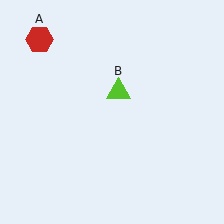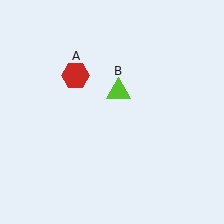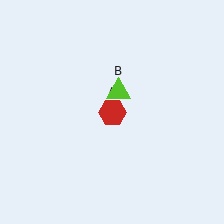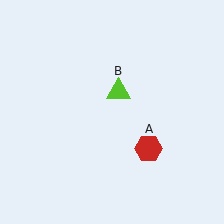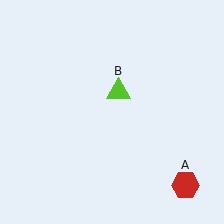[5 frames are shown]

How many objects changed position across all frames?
1 object changed position: red hexagon (object A).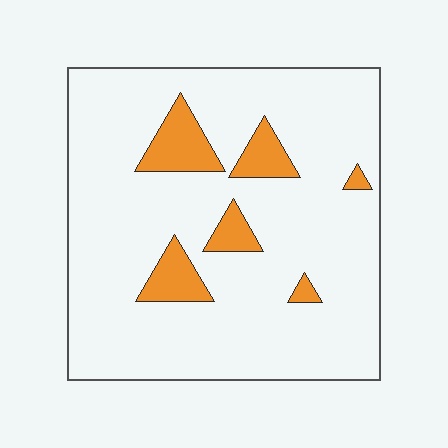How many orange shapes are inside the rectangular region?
6.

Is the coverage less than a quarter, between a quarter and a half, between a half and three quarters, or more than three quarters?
Less than a quarter.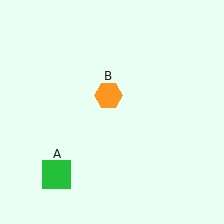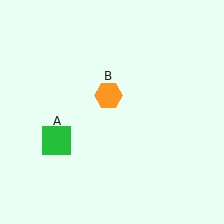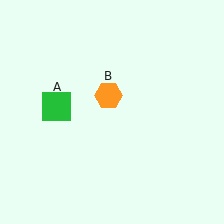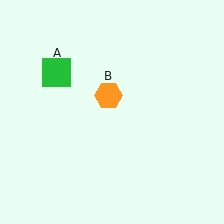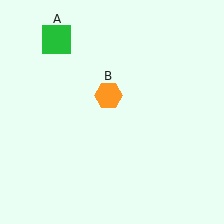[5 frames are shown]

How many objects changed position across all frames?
1 object changed position: green square (object A).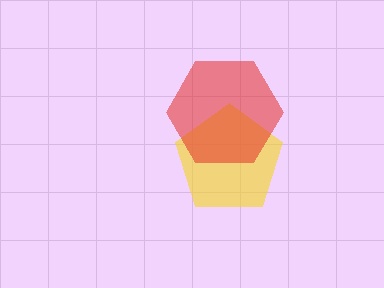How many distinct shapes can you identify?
There are 2 distinct shapes: a yellow pentagon, a red hexagon.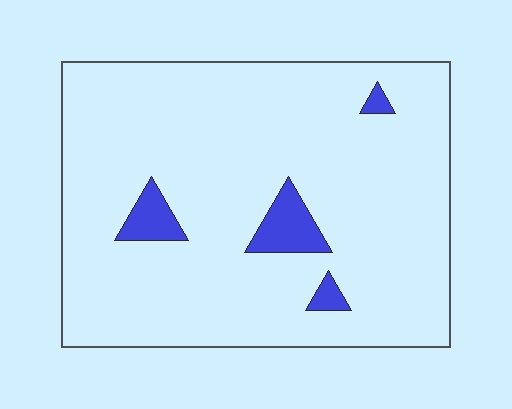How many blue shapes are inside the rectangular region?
4.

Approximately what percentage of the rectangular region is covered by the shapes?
Approximately 5%.